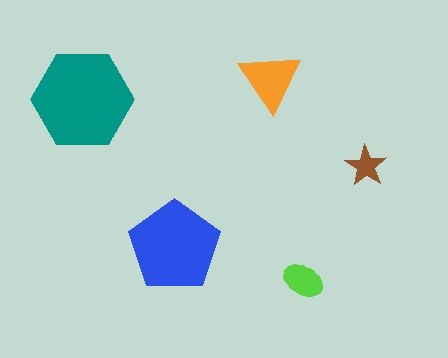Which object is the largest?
The teal hexagon.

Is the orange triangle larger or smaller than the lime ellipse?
Larger.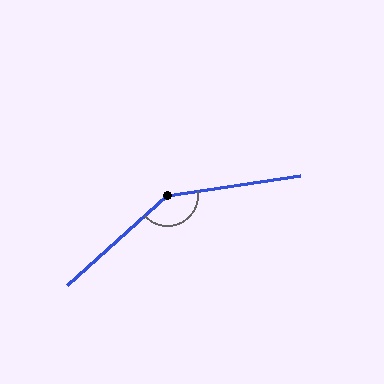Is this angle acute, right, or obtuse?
It is obtuse.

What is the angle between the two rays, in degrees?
Approximately 147 degrees.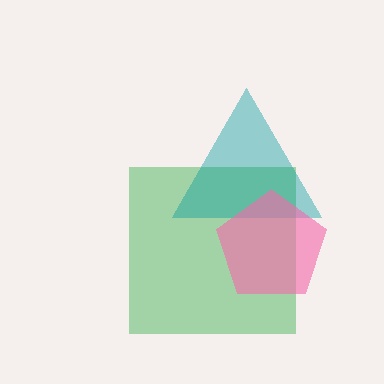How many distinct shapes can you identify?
There are 3 distinct shapes: a green square, a teal triangle, a pink pentagon.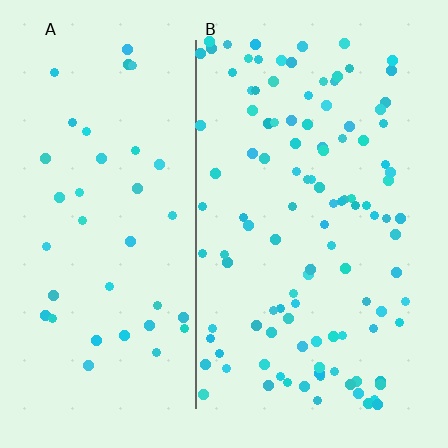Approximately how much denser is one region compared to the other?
Approximately 2.8× — region B over region A.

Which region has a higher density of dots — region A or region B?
B (the right).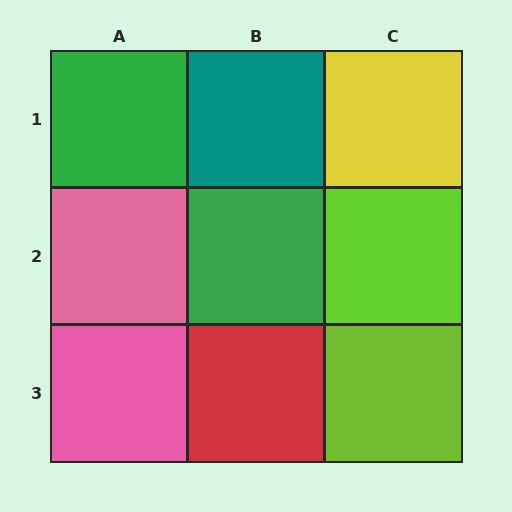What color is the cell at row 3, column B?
Red.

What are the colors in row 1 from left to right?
Green, teal, yellow.